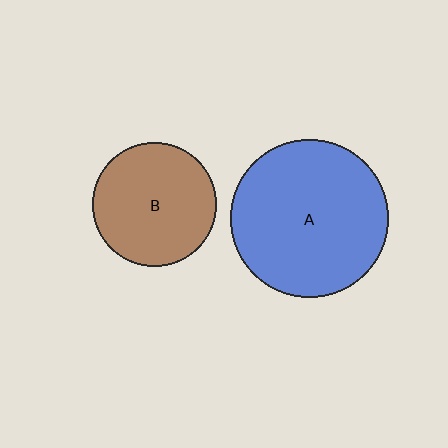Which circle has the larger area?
Circle A (blue).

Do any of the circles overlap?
No, none of the circles overlap.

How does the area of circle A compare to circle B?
Approximately 1.6 times.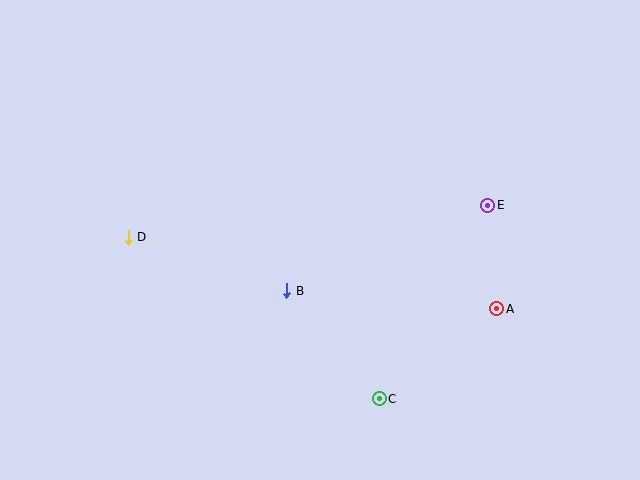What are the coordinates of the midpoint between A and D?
The midpoint between A and D is at (313, 273).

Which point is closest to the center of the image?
Point B at (287, 291) is closest to the center.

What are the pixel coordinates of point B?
Point B is at (287, 291).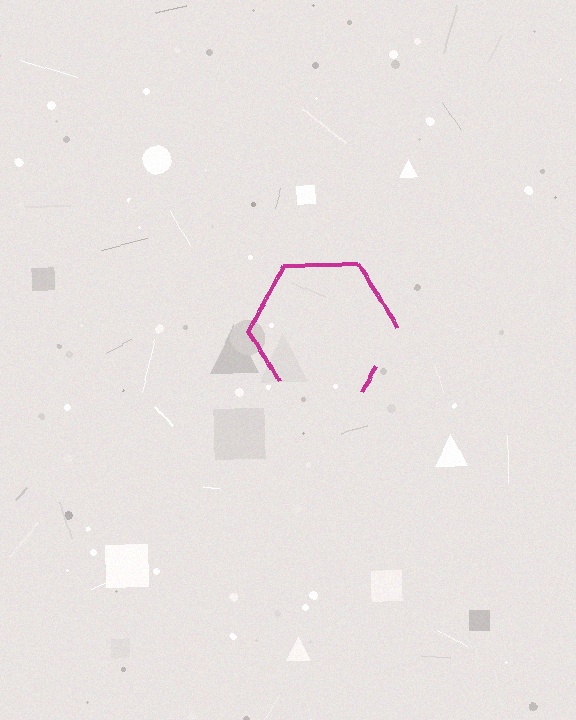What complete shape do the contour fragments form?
The contour fragments form a hexagon.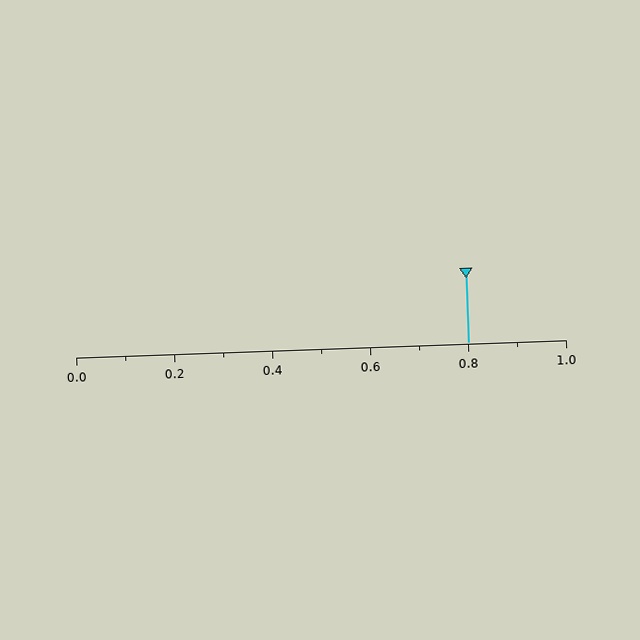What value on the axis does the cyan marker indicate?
The marker indicates approximately 0.8.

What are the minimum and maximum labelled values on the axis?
The axis runs from 0.0 to 1.0.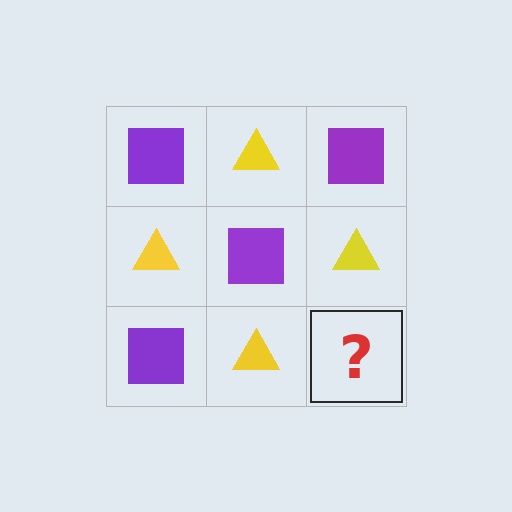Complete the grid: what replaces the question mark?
The question mark should be replaced with a purple square.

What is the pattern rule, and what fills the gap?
The rule is that it alternates purple square and yellow triangle in a checkerboard pattern. The gap should be filled with a purple square.